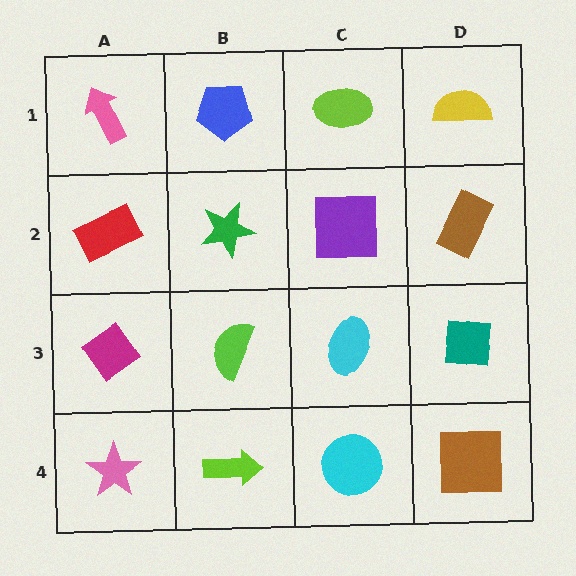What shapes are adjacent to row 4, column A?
A magenta diamond (row 3, column A), a lime arrow (row 4, column B).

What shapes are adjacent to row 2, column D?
A yellow semicircle (row 1, column D), a teal square (row 3, column D), a purple square (row 2, column C).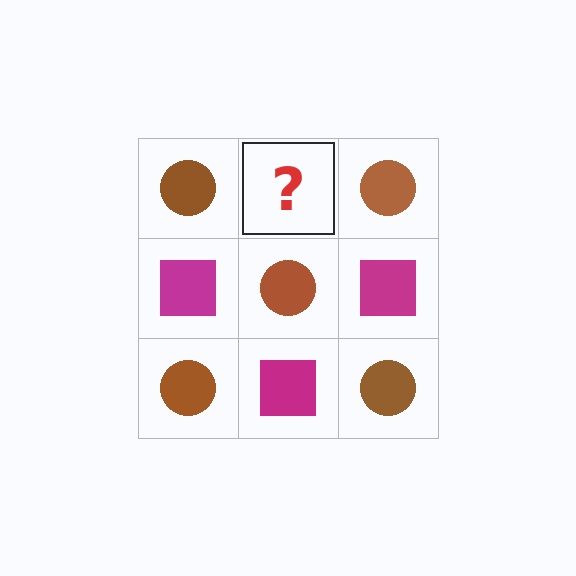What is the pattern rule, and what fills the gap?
The rule is that it alternates brown circle and magenta square in a checkerboard pattern. The gap should be filled with a magenta square.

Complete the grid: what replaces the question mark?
The question mark should be replaced with a magenta square.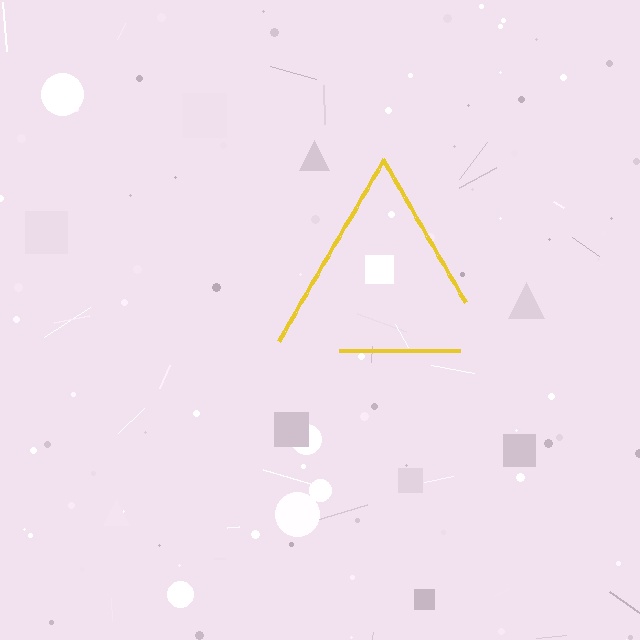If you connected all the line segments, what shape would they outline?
They would outline a triangle.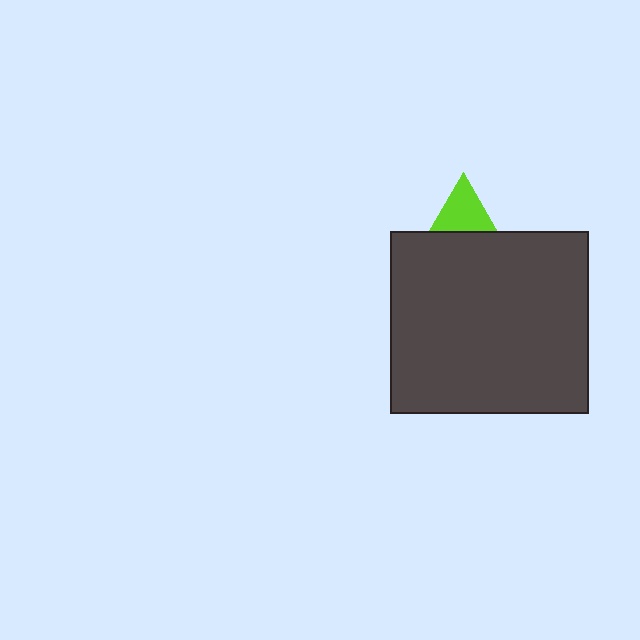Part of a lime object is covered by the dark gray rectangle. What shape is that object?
It is a triangle.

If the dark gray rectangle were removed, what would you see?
You would see the complete lime triangle.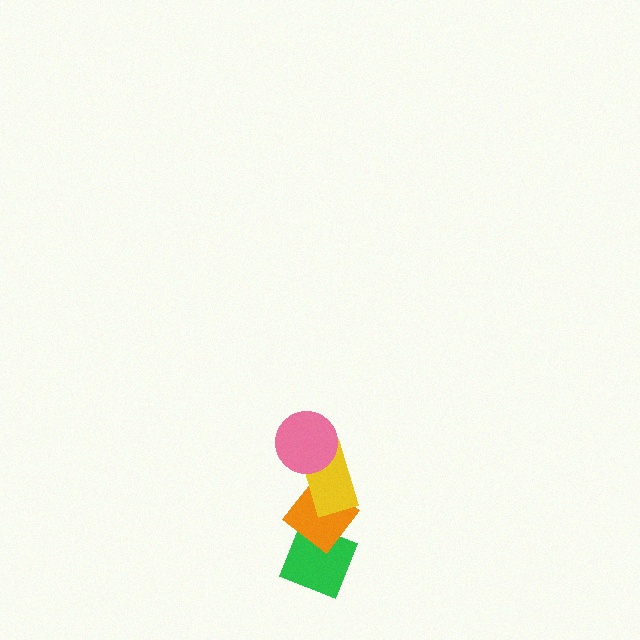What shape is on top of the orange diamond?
The yellow rectangle is on top of the orange diamond.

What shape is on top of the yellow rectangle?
The pink circle is on top of the yellow rectangle.